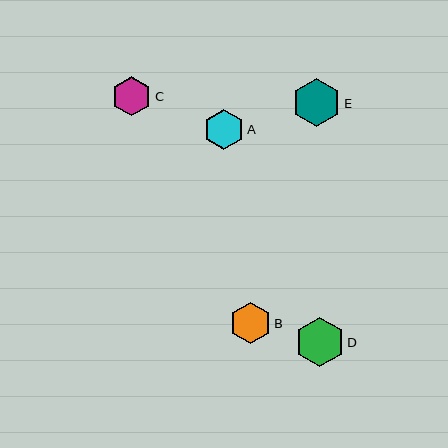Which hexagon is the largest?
Hexagon D is the largest with a size of approximately 50 pixels.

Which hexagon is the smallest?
Hexagon C is the smallest with a size of approximately 39 pixels.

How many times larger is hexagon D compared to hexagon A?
Hexagon D is approximately 1.2 times the size of hexagon A.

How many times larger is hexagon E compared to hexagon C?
Hexagon E is approximately 1.2 times the size of hexagon C.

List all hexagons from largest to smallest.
From largest to smallest: D, E, B, A, C.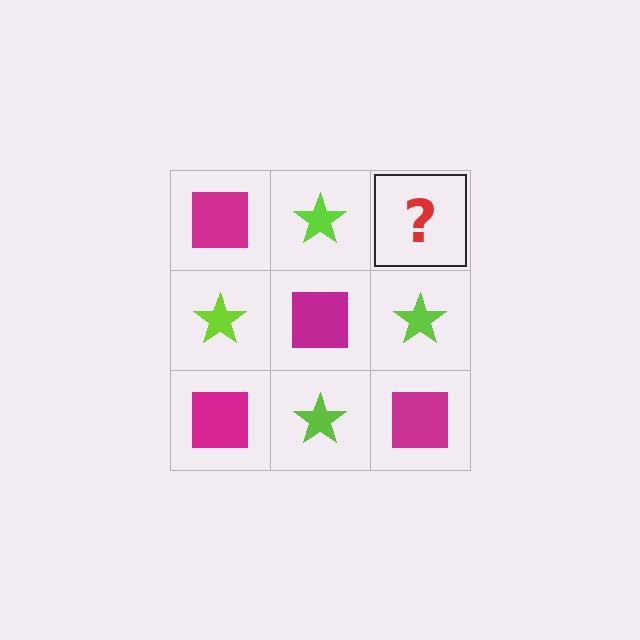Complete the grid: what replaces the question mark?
The question mark should be replaced with a magenta square.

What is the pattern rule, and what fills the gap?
The rule is that it alternates magenta square and lime star in a checkerboard pattern. The gap should be filled with a magenta square.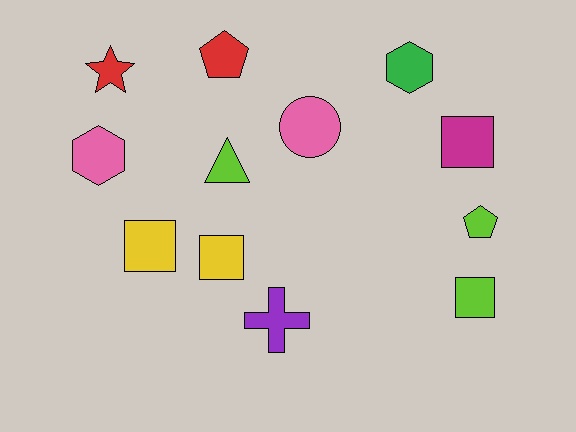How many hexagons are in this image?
There are 2 hexagons.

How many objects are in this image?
There are 12 objects.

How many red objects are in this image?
There are 2 red objects.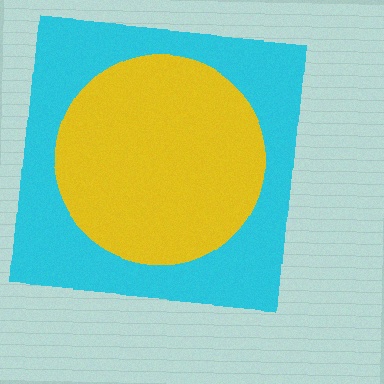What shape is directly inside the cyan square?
The yellow circle.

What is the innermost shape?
The yellow circle.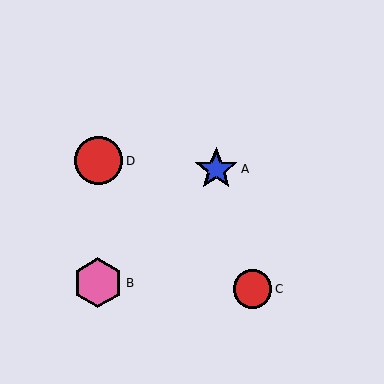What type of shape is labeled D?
Shape D is a red circle.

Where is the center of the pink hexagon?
The center of the pink hexagon is at (98, 283).